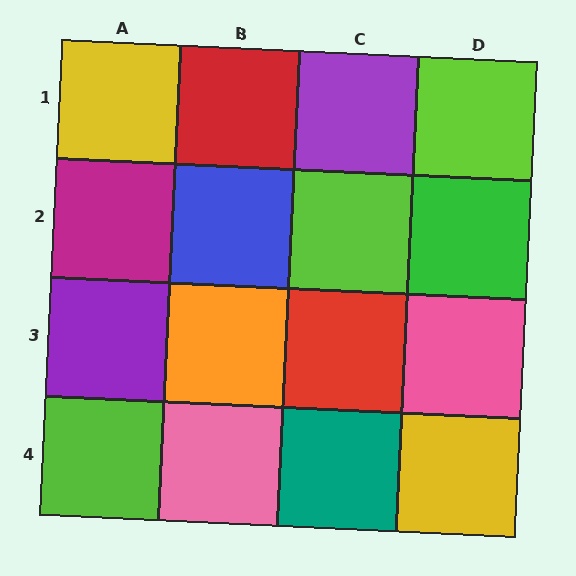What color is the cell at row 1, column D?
Lime.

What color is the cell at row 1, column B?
Red.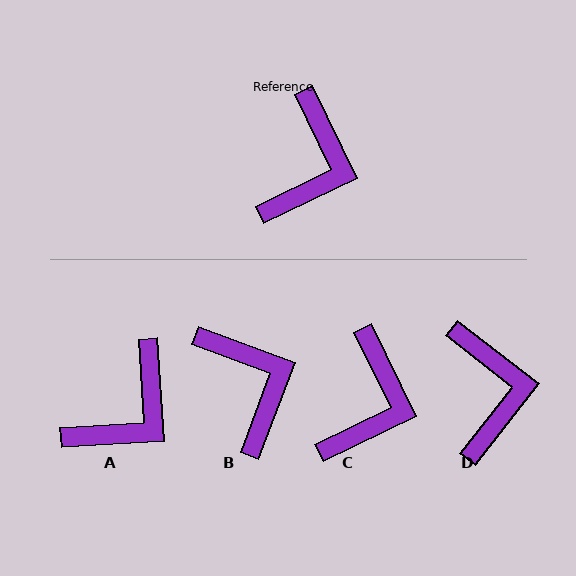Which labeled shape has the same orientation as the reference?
C.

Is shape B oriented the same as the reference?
No, it is off by about 44 degrees.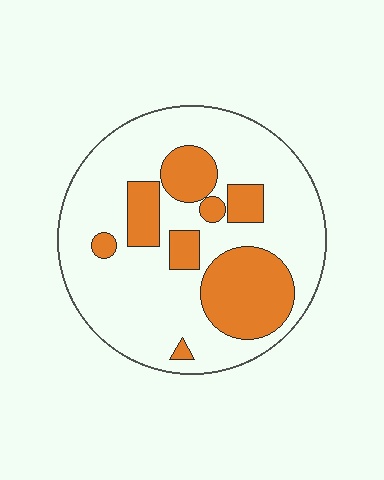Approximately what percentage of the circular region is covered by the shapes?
Approximately 30%.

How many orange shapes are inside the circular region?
8.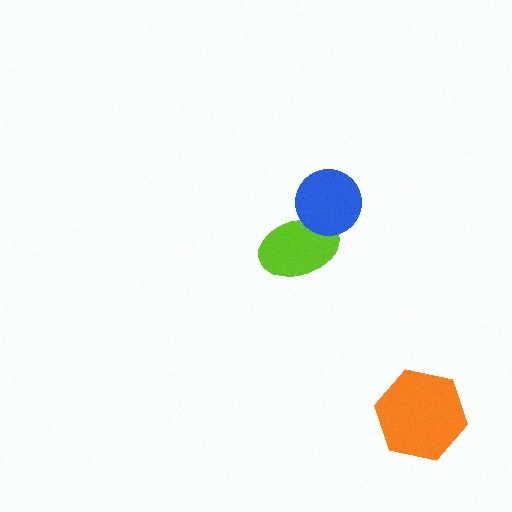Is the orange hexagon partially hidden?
No, no other shape covers it.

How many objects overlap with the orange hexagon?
0 objects overlap with the orange hexagon.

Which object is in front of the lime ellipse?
The blue circle is in front of the lime ellipse.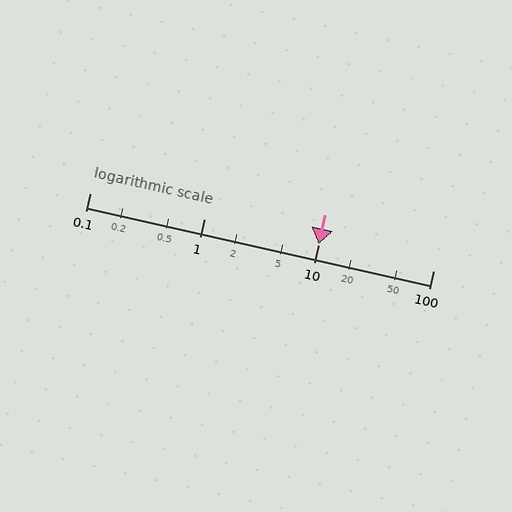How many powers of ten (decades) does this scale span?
The scale spans 3 decades, from 0.1 to 100.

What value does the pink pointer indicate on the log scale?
The pointer indicates approximately 10.